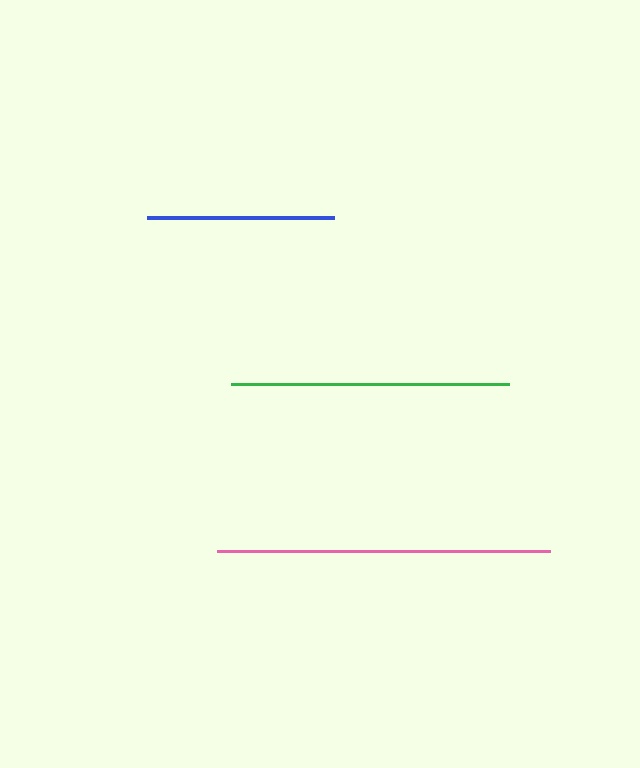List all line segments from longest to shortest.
From longest to shortest: pink, green, blue.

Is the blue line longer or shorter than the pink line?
The pink line is longer than the blue line.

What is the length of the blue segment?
The blue segment is approximately 186 pixels long.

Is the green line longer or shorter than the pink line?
The pink line is longer than the green line.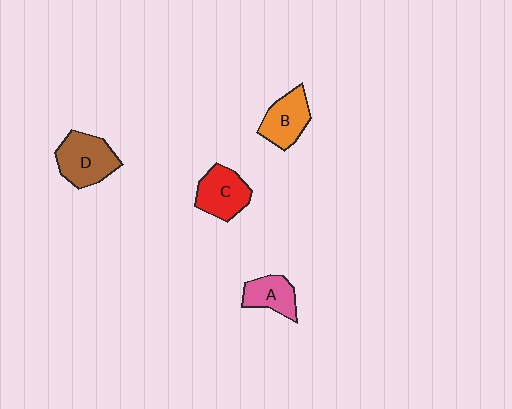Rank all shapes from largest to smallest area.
From largest to smallest: D (brown), C (red), B (orange), A (pink).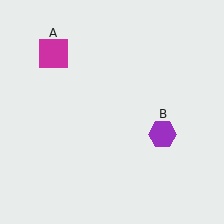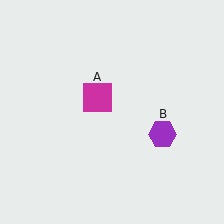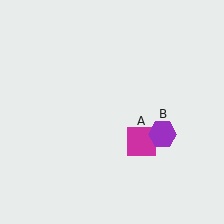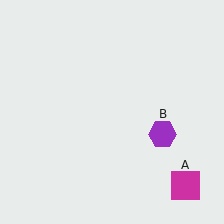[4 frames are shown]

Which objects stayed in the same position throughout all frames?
Purple hexagon (object B) remained stationary.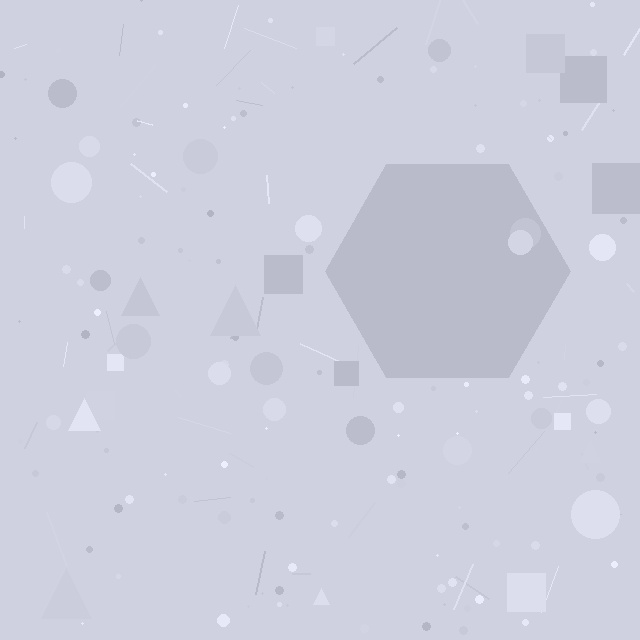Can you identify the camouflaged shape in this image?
The camouflaged shape is a hexagon.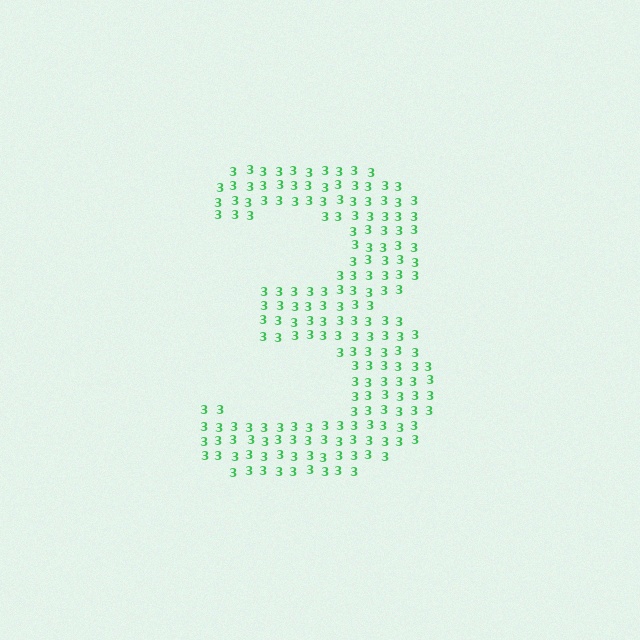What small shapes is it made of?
It is made of small digit 3's.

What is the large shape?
The large shape is the digit 3.